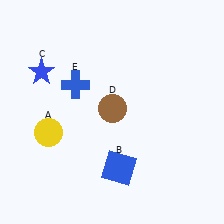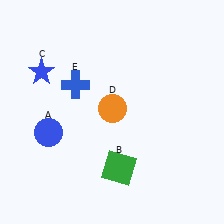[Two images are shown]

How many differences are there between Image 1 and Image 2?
There are 3 differences between the two images.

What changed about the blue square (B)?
In Image 1, B is blue. In Image 2, it changed to green.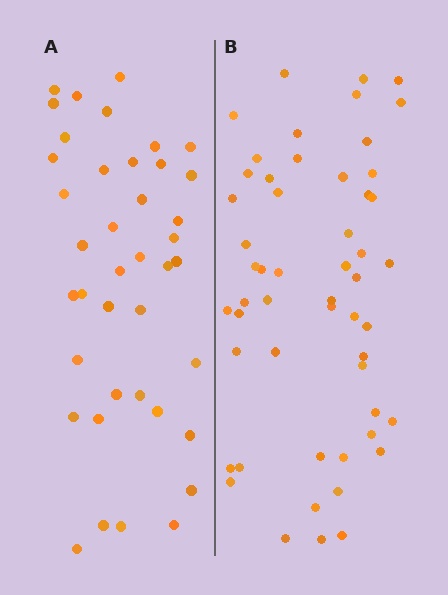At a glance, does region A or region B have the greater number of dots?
Region B (the right region) has more dots.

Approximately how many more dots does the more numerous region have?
Region B has approximately 15 more dots than region A.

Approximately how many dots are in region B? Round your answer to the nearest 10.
About 50 dots. (The exact count is 53, which rounds to 50.)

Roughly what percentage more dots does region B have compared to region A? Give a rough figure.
About 30% more.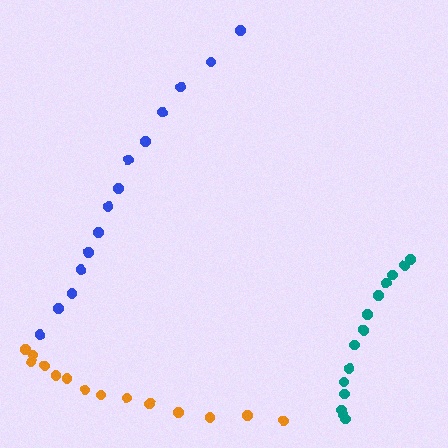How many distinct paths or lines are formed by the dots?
There are 3 distinct paths.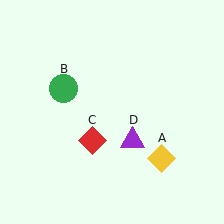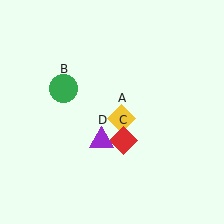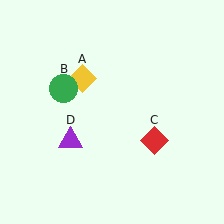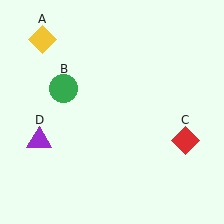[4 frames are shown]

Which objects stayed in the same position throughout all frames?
Green circle (object B) remained stationary.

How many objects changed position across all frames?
3 objects changed position: yellow diamond (object A), red diamond (object C), purple triangle (object D).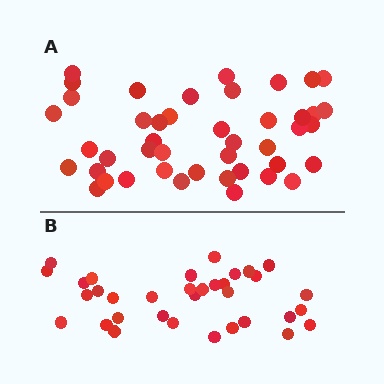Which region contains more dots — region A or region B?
Region A (the top region) has more dots.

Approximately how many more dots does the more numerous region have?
Region A has roughly 10 or so more dots than region B.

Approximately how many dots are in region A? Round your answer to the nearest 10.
About 40 dots. (The exact count is 44, which rounds to 40.)